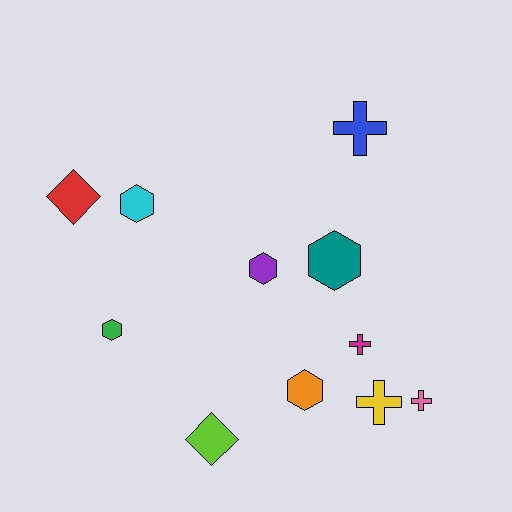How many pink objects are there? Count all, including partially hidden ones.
There is 1 pink object.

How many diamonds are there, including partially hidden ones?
There are 2 diamonds.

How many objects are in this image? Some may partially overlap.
There are 11 objects.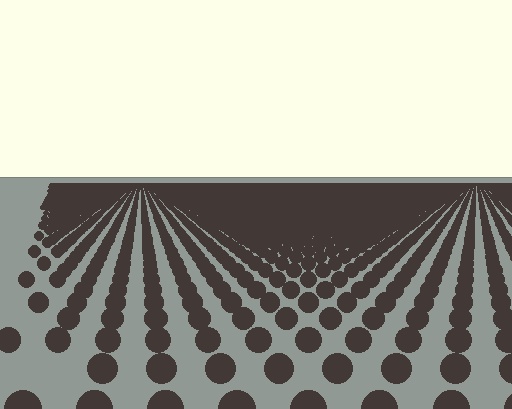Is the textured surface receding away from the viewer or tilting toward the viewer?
The surface is receding away from the viewer. Texture elements get smaller and denser toward the top.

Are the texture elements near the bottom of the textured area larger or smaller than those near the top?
Larger. Near the bottom, elements are closer to the viewer and appear at a bigger on-screen size.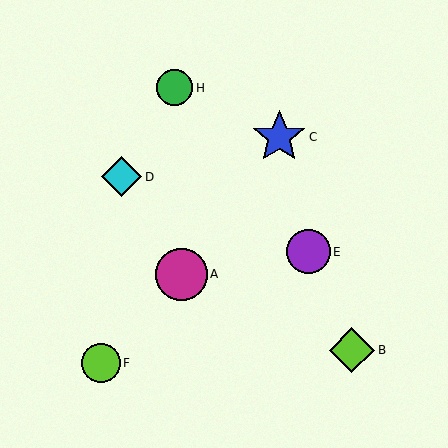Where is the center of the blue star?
The center of the blue star is at (279, 137).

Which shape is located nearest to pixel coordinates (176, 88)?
The green circle (labeled H) at (175, 88) is nearest to that location.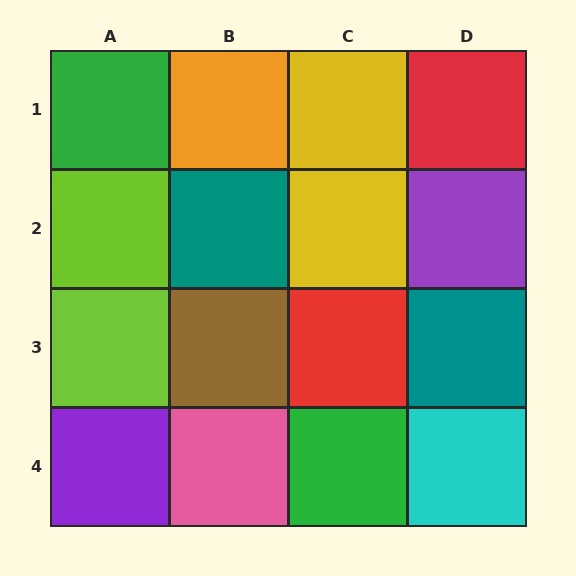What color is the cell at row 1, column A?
Green.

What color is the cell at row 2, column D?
Purple.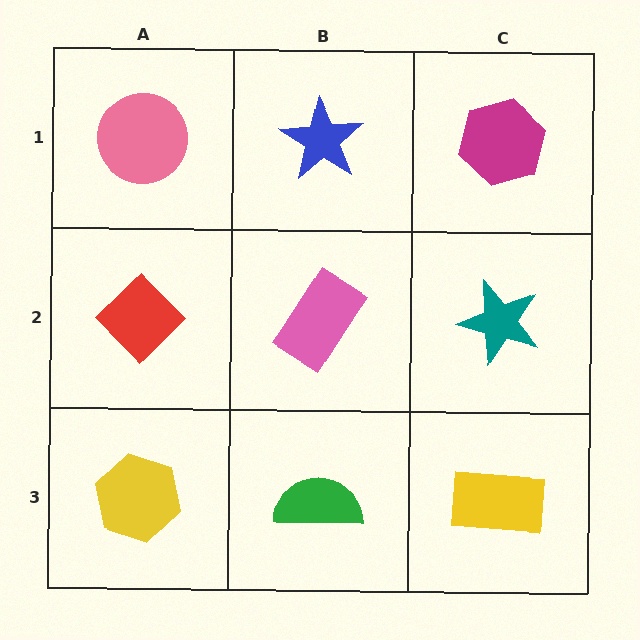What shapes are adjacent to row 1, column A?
A red diamond (row 2, column A), a blue star (row 1, column B).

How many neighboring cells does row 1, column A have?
2.